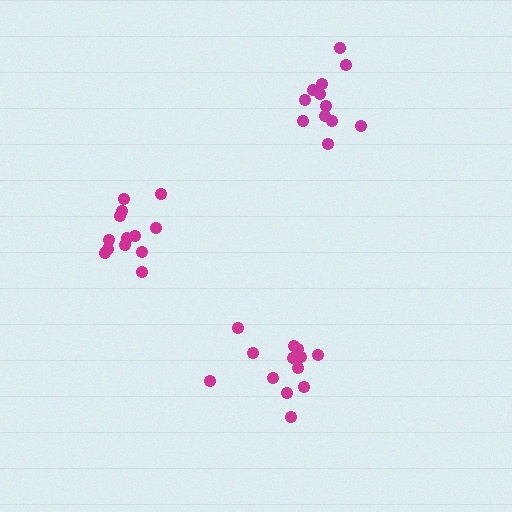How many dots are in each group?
Group 1: 13 dots, Group 2: 13 dots, Group 3: 12 dots (38 total).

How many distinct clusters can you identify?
There are 3 distinct clusters.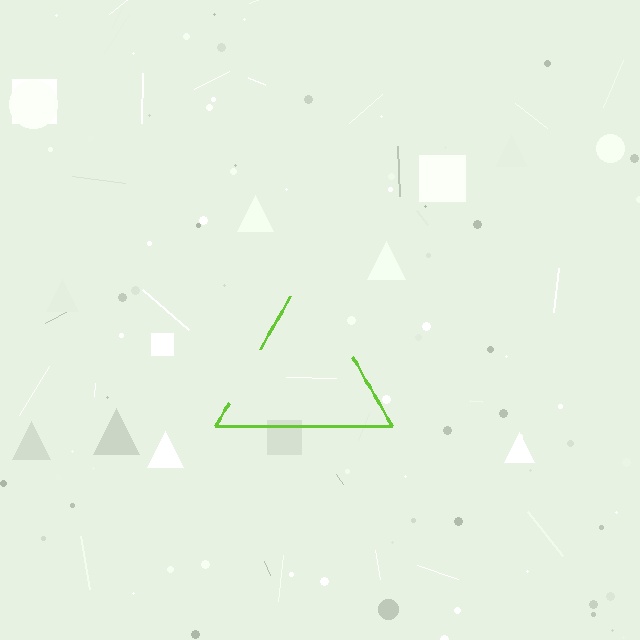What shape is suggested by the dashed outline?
The dashed outline suggests a triangle.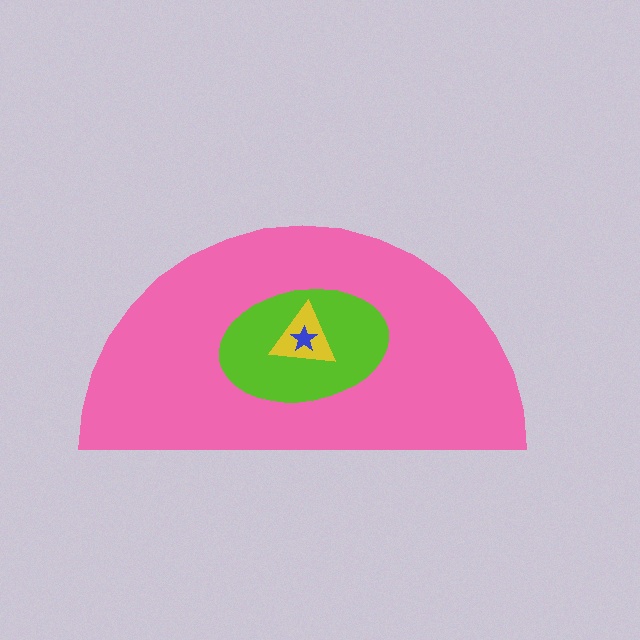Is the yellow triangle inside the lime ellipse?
Yes.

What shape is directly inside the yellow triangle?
The blue star.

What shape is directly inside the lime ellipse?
The yellow triangle.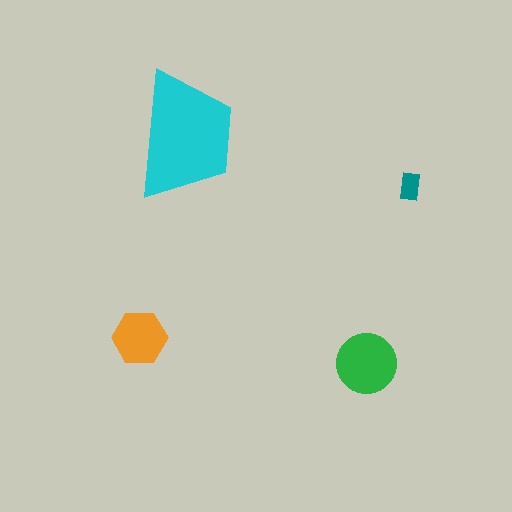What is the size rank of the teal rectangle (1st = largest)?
4th.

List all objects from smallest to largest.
The teal rectangle, the orange hexagon, the green circle, the cyan trapezoid.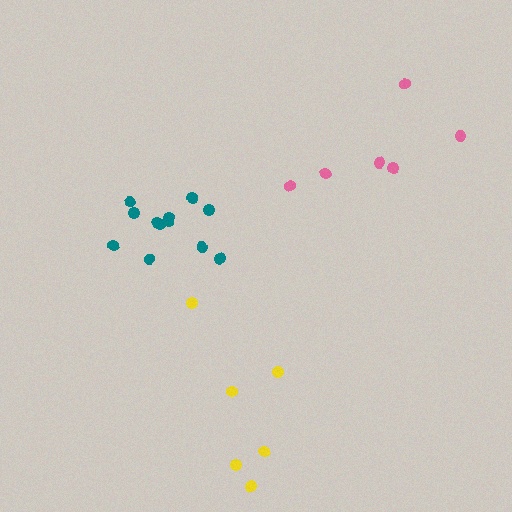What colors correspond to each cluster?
The clusters are colored: yellow, teal, pink.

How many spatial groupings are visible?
There are 3 spatial groupings.